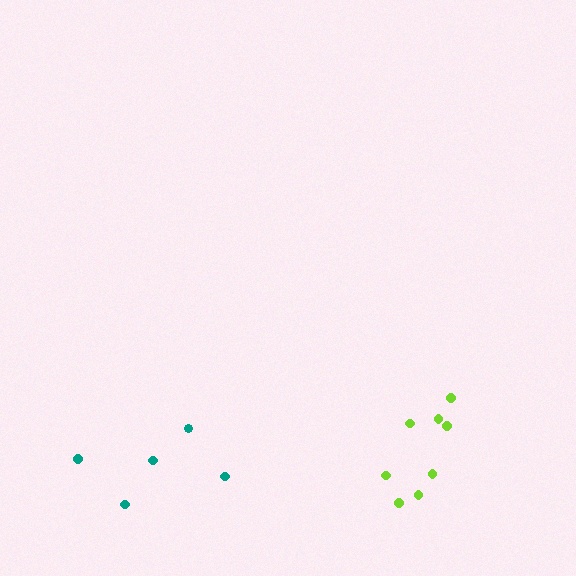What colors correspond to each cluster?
The clusters are colored: teal, lime.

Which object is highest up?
The lime cluster is topmost.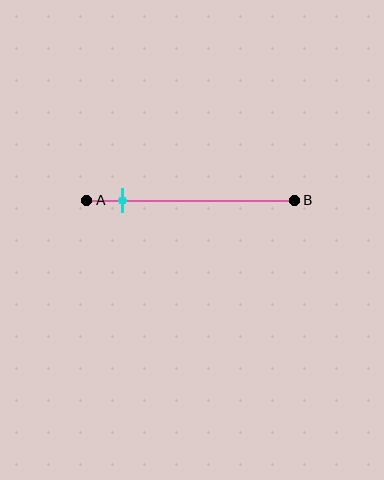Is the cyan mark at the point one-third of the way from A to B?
No, the mark is at about 15% from A, not at the 33% one-third point.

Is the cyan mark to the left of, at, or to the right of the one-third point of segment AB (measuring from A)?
The cyan mark is to the left of the one-third point of segment AB.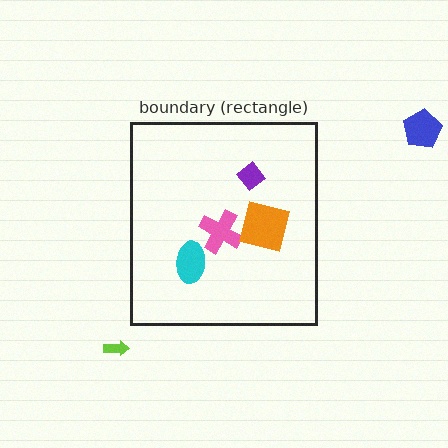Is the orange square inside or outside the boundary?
Inside.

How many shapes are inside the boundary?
4 inside, 2 outside.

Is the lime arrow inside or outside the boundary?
Outside.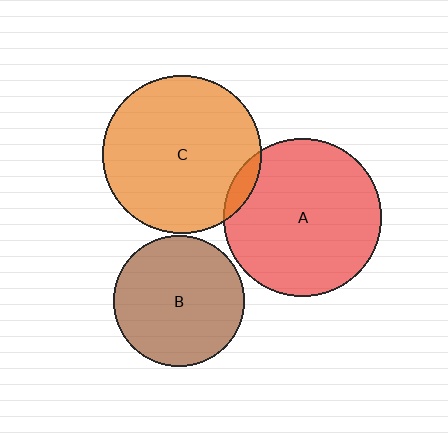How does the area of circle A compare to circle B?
Approximately 1.4 times.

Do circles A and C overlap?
Yes.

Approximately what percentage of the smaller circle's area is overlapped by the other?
Approximately 5%.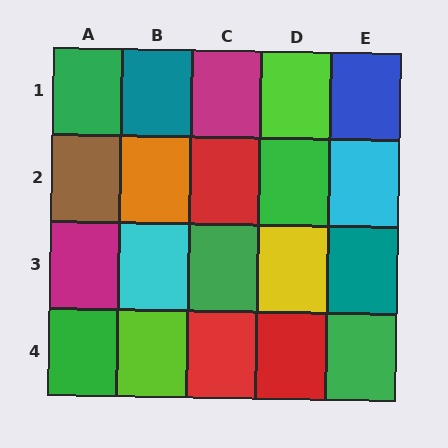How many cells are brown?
1 cell is brown.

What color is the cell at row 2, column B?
Orange.